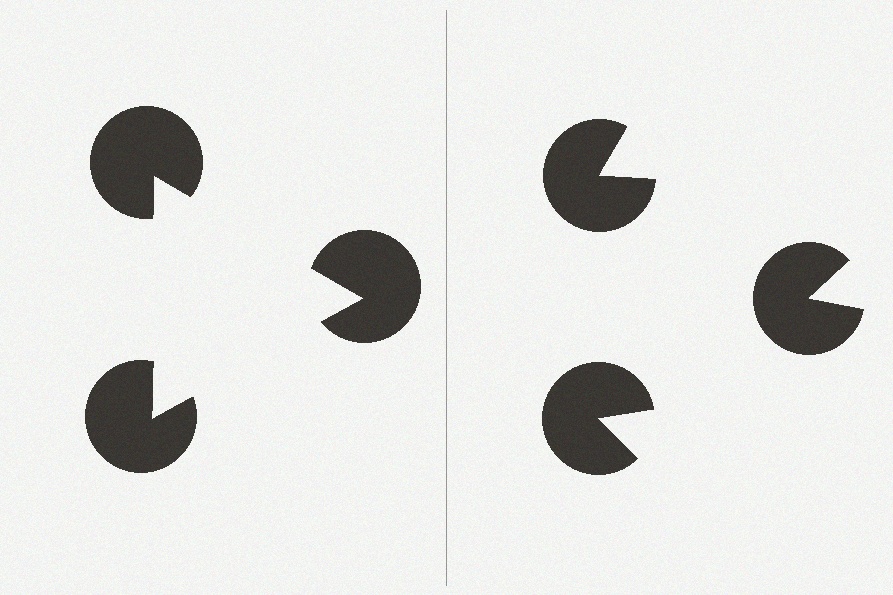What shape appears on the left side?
An illusory triangle.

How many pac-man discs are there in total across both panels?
6 — 3 on each side.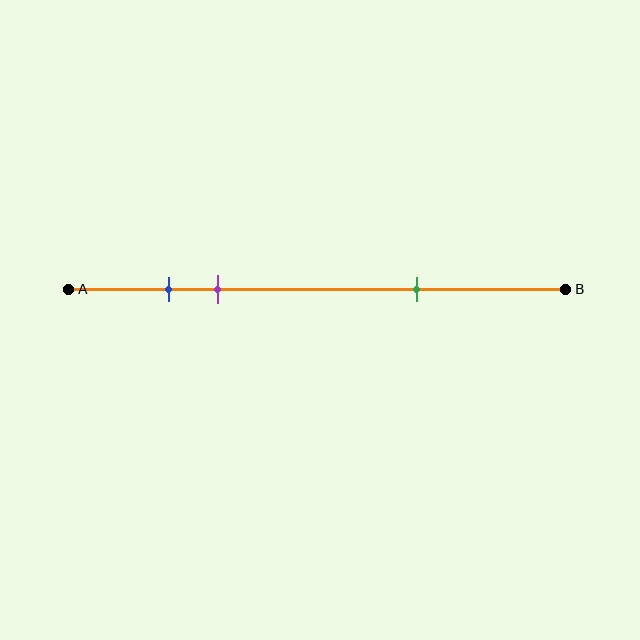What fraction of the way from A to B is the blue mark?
The blue mark is approximately 20% (0.2) of the way from A to B.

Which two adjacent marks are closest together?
The blue and purple marks are the closest adjacent pair.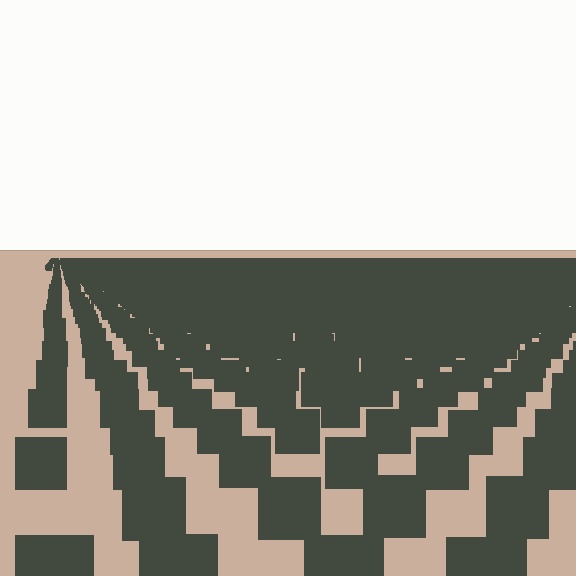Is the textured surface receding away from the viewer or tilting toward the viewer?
The surface is receding away from the viewer. Texture elements get smaller and denser toward the top.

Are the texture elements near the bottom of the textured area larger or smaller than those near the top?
Larger. Near the bottom, elements are closer to the viewer and appear at a bigger on-screen size.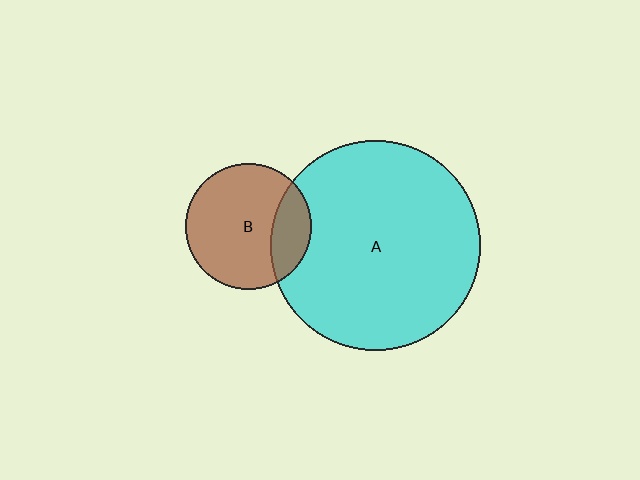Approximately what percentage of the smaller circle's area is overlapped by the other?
Approximately 20%.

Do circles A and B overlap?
Yes.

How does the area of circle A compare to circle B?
Approximately 2.8 times.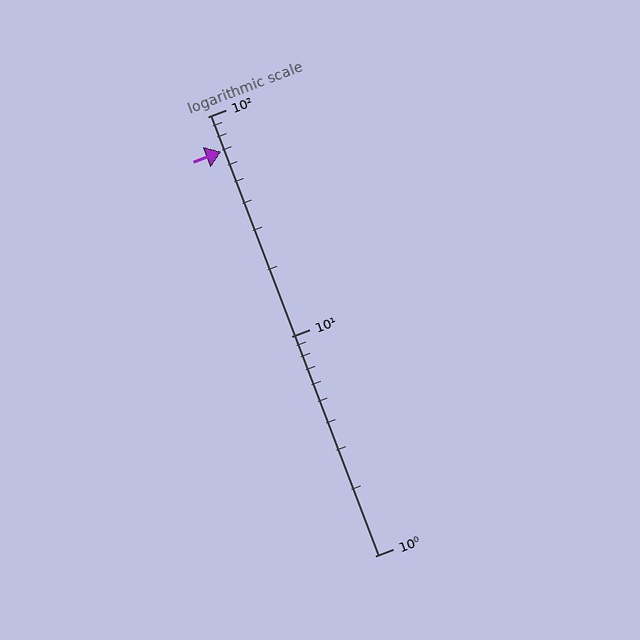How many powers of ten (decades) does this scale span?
The scale spans 2 decades, from 1 to 100.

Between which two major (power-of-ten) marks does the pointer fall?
The pointer is between 10 and 100.